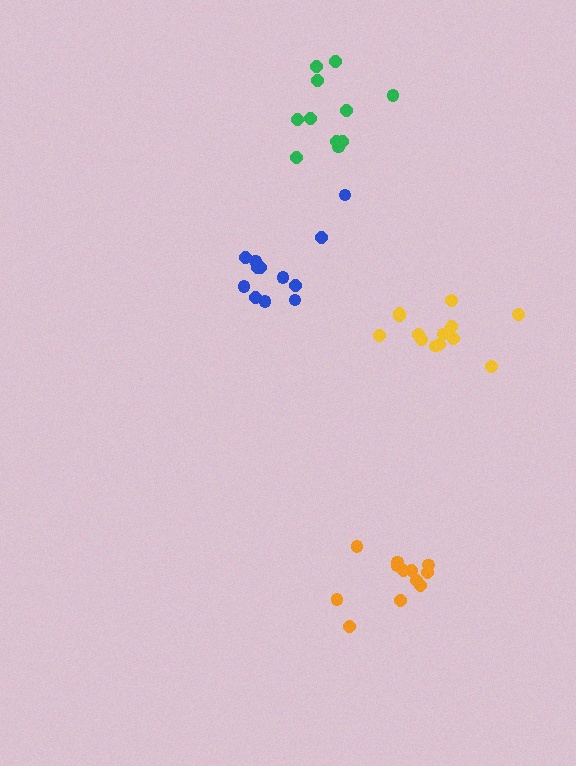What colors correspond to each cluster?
The clusters are colored: blue, green, orange, yellow.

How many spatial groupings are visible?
There are 4 spatial groupings.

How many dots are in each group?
Group 1: 12 dots, Group 2: 11 dots, Group 3: 12 dots, Group 4: 13 dots (48 total).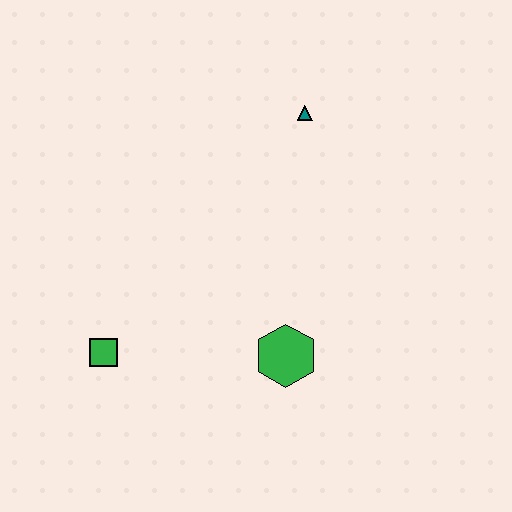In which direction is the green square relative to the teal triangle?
The green square is below the teal triangle.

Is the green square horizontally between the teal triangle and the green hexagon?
No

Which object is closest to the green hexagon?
The green square is closest to the green hexagon.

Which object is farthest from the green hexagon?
The teal triangle is farthest from the green hexagon.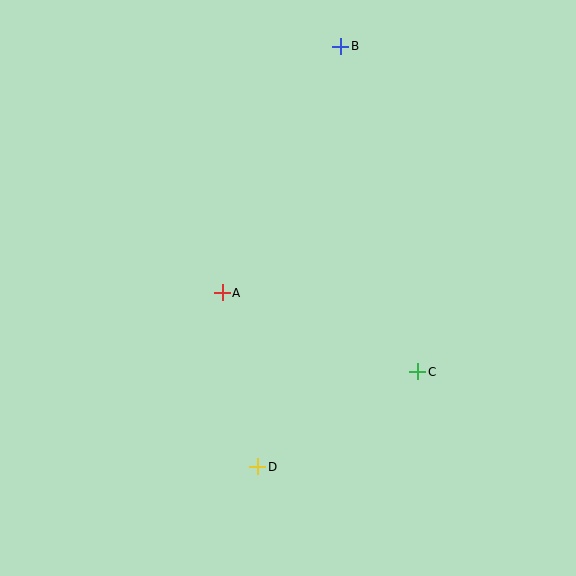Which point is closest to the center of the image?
Point A at (222, 293) is closest to the center.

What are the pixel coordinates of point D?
Point D is at (258, 467).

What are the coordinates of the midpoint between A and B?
The midpoint between A and B is at (281, 169).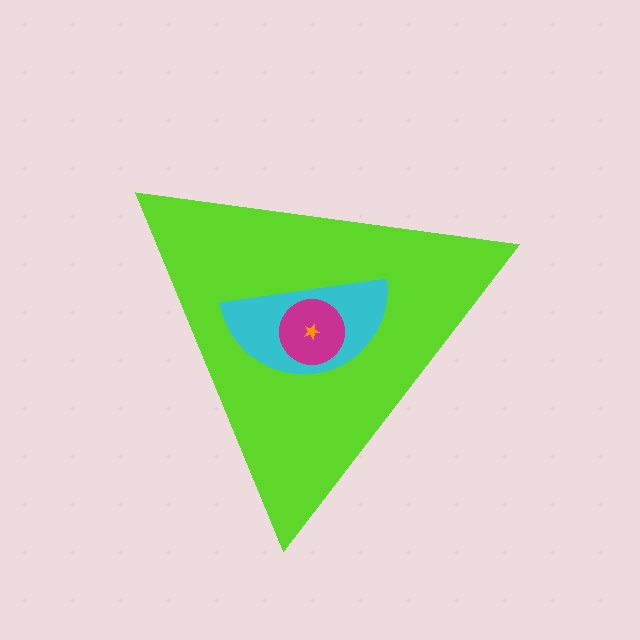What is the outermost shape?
The lime triangle.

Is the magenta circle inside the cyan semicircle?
Yes.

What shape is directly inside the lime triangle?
The cyan semicircle.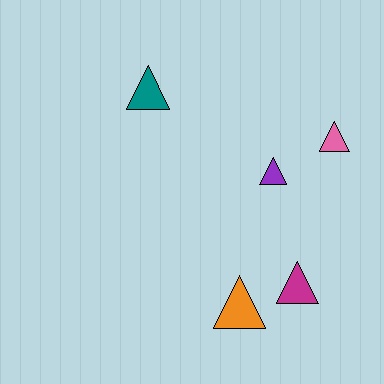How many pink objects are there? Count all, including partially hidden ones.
There is 1 pink object.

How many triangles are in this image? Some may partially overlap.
There are 5 triangles.